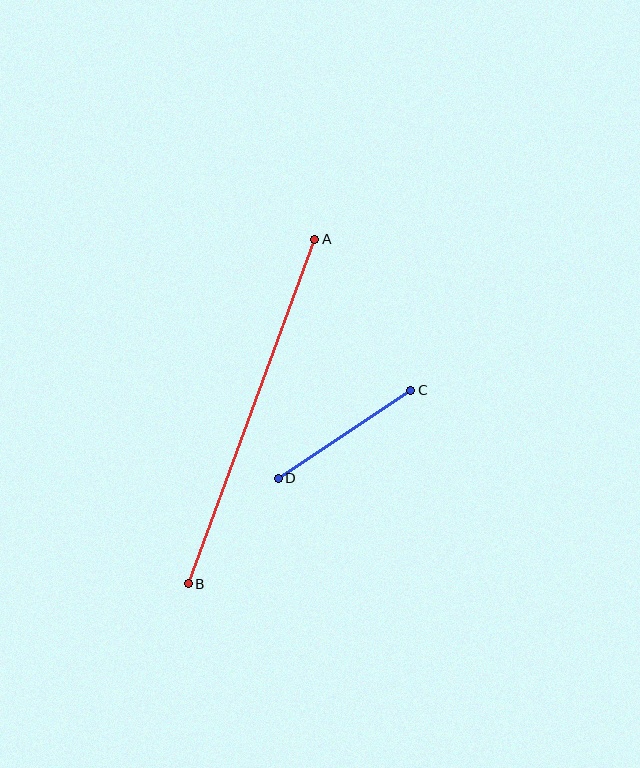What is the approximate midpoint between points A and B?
The midpoint is at approximately (252, 412) pixels.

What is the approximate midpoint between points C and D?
The midpoint is at approximately (344, 434) pixels.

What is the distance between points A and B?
The distance is approximately 367 pixels.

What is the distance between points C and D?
The distance is approximately 159 pixels.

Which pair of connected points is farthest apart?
Points A and B are farthest apart.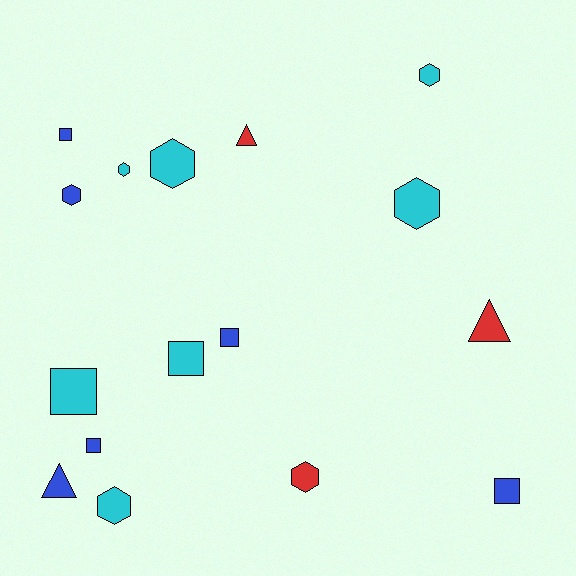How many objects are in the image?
There are 16 objects.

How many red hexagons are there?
There is 1 red hexagon.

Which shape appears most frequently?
Hexagon, with 7 objects.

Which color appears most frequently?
Cyan, with 7 objects.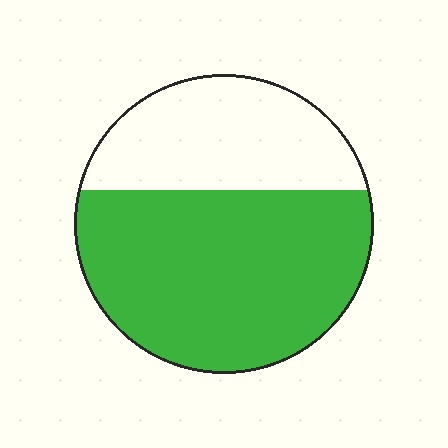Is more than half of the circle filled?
Yes.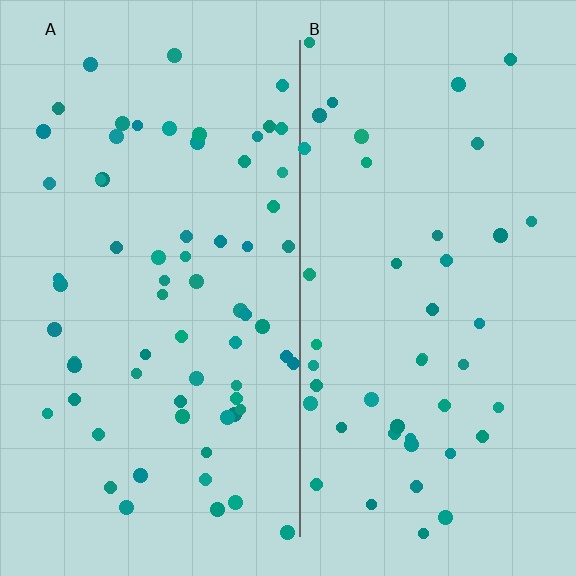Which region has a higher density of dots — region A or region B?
A (the left).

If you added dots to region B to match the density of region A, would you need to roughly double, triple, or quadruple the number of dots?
Approximately double.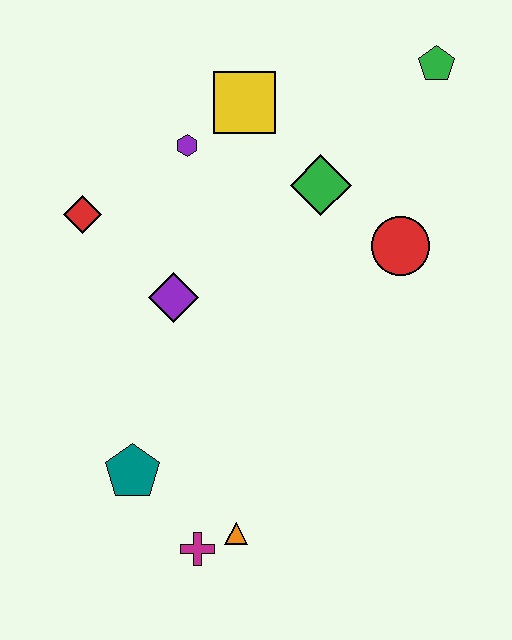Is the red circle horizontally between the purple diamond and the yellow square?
No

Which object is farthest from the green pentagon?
The magenta cross is farthest from the green pentagon.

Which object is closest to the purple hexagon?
The yellow square is closest to the purple hexagon.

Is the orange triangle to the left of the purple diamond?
No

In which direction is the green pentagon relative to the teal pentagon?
The green pentagon is above the teal pentagon.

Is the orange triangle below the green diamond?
Yes